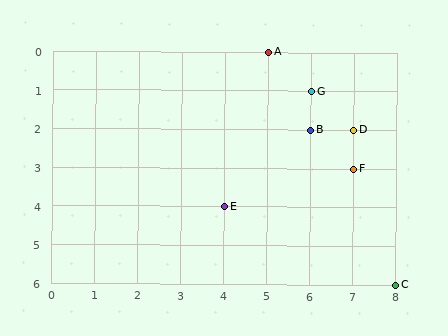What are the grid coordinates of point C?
Point C is at grid coordinates (8, 6).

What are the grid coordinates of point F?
Point F is at grid coordinates (7, 3).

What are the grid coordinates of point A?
Point A is at grid coordinates (5, 0).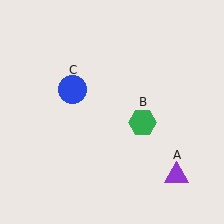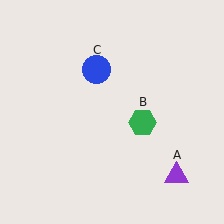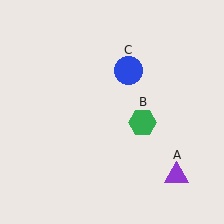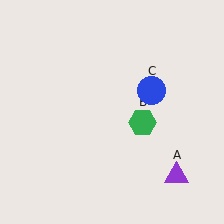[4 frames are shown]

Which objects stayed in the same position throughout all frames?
Purple triangle (object A) and green hexagon (object B) remained stationary.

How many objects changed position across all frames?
1 object changed position: blue circle (object C).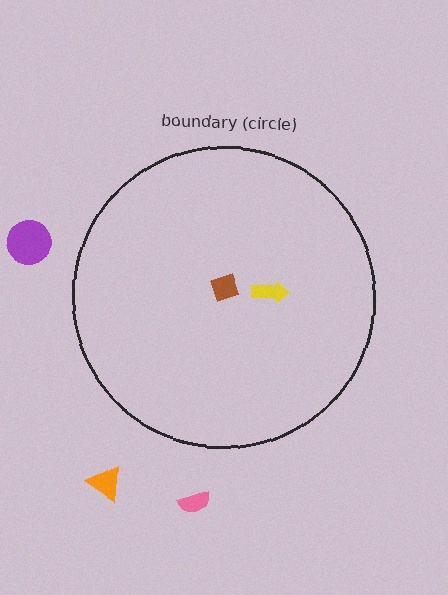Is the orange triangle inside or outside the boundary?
Outside.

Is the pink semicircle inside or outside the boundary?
Outside.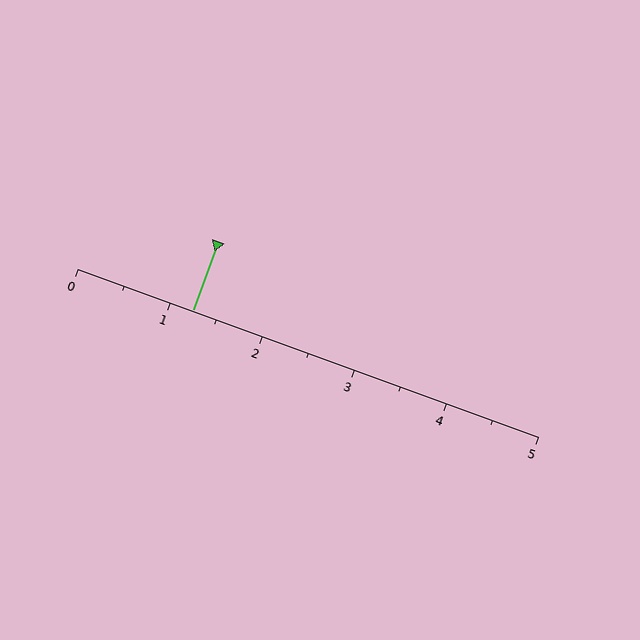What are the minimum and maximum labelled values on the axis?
The axis runs from 0 to 5.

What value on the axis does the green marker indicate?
The marker indicates approximately 1.2.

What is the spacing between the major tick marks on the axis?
The major ticks are spaced 1 apart.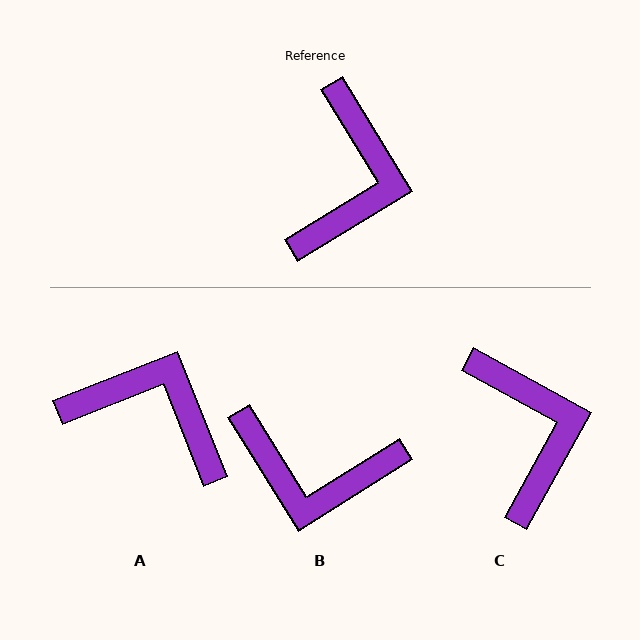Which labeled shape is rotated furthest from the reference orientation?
B, about 89 degrees away.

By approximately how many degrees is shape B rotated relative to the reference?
Approximately 89 degrees clockwise.